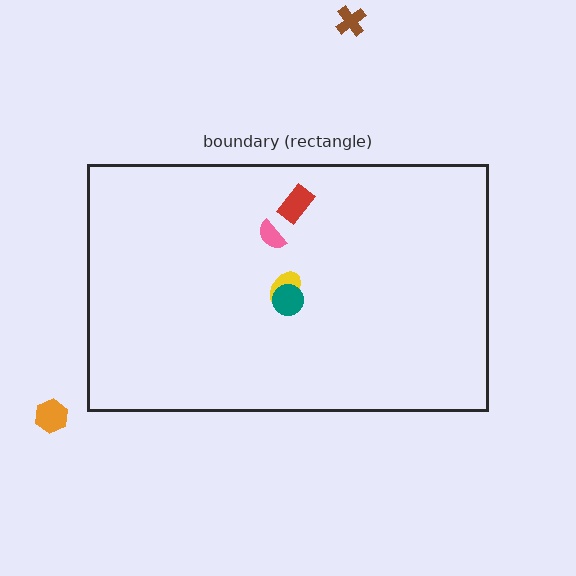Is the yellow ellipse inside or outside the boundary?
Inside.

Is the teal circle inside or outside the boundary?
Inside.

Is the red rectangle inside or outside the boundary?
Inside.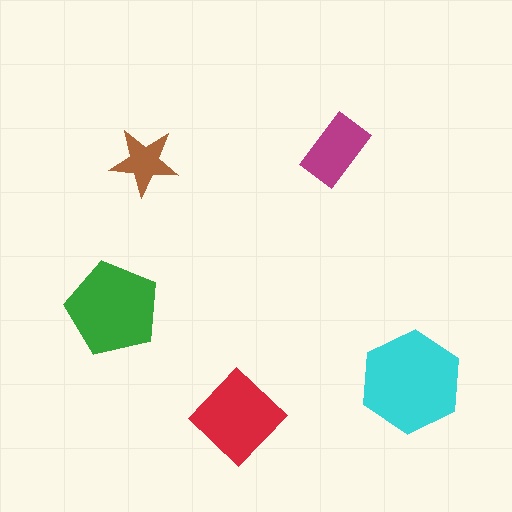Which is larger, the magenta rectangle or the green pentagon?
The green pentagon.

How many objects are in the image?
There are 5 objects in the image.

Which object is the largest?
The cyan hexagon.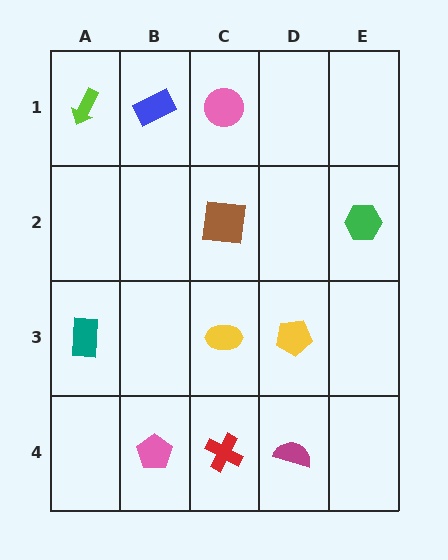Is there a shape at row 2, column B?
No, that cell is empty.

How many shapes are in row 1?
3 shapes.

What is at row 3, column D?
A yellow pentagon.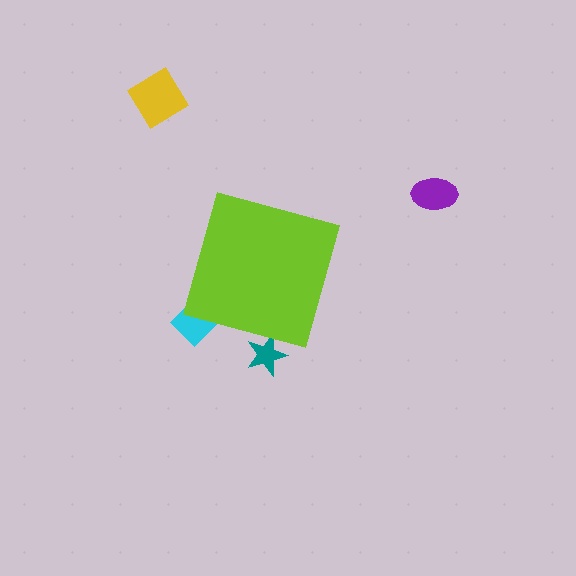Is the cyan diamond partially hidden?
Yes, the cyan diamond is partially hidden behind the lime diamond.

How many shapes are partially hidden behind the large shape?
2 shapes are partially hidden.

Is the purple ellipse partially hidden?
No, the purple ellipse is fully visible.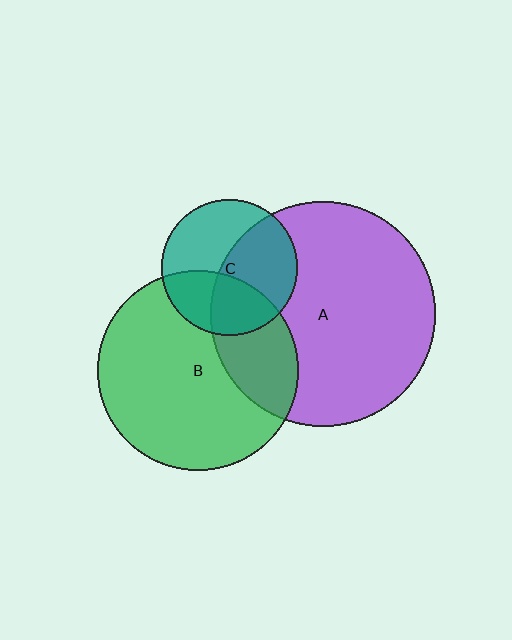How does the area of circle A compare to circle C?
Approximately 2.7 times.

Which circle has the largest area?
Circle A (purple).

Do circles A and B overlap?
Yes.